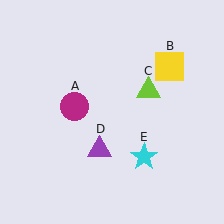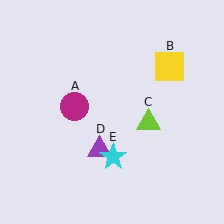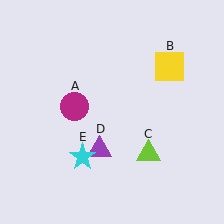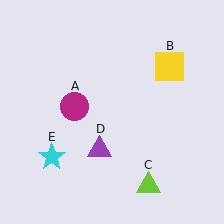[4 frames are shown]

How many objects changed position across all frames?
2 objects changed position: lime triangle (object C), cyan star (object E).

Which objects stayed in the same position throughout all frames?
Magenta circle (object A) and yellow square (object B) and purple triangle (object D) remained stationary.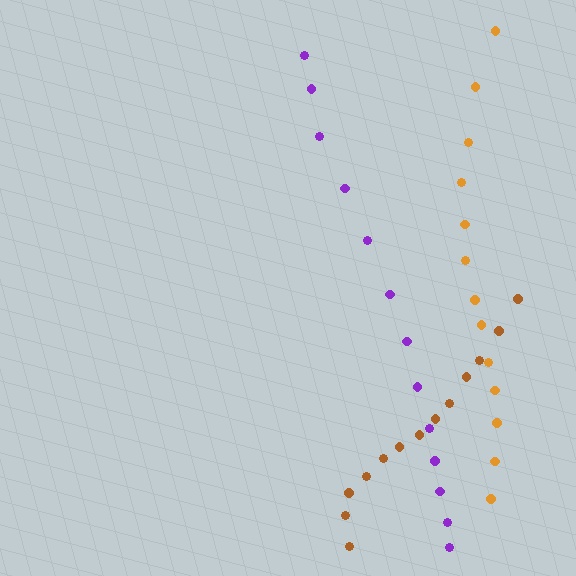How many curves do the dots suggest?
There are 3 distinct paths.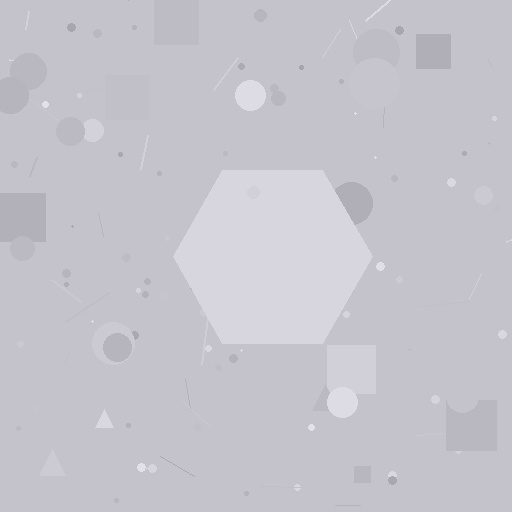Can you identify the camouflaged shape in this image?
The camouflaged shape is a hexagon.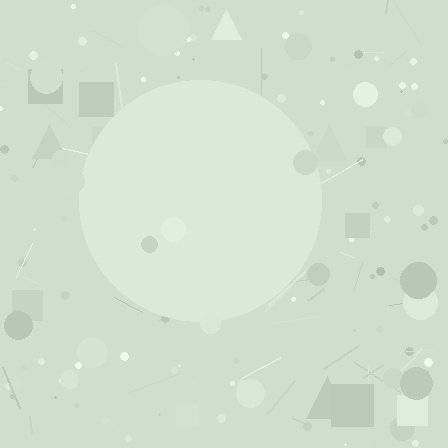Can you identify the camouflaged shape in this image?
The camouflaged shape is a circle.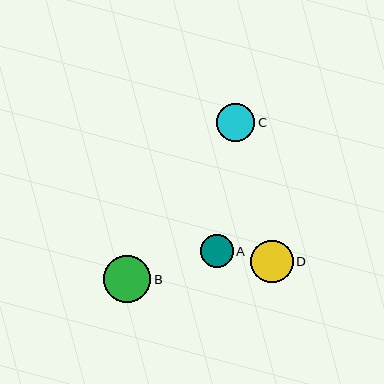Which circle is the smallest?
Circle A is the smallest with a size of approximately 33 pixels.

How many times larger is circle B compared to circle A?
Circle B is approximately 1.5 times the size of circle A.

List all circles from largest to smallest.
From largest to smallest: B, D, C, A.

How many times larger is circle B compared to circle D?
Circle B is approximately 1.1 times the size of circle D.